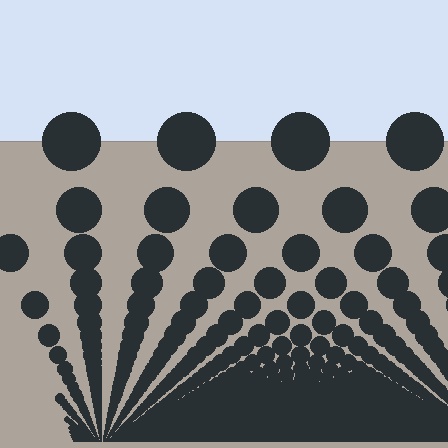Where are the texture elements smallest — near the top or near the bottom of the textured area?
Near the bottom.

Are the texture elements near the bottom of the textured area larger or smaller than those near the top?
Smaller. The gradient is inverted — elements near the bottom are smaller and denser.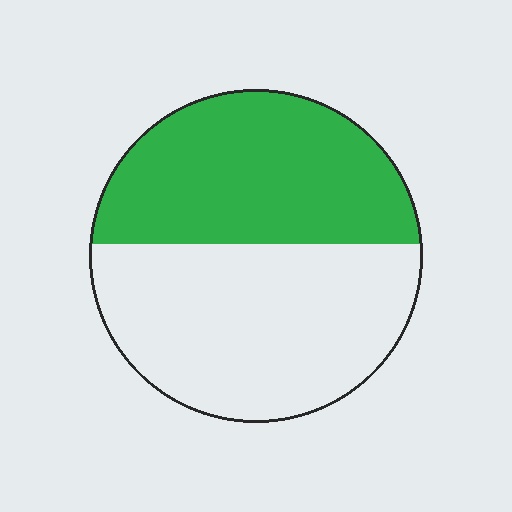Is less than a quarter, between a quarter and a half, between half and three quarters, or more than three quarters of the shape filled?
Between a quarter and a half.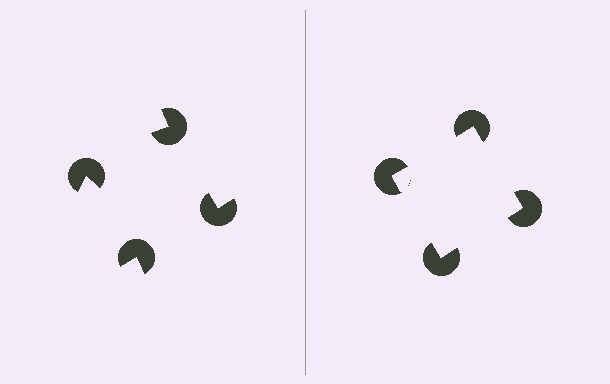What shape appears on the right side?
An illusory square.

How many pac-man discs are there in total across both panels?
8 — 4 on each side.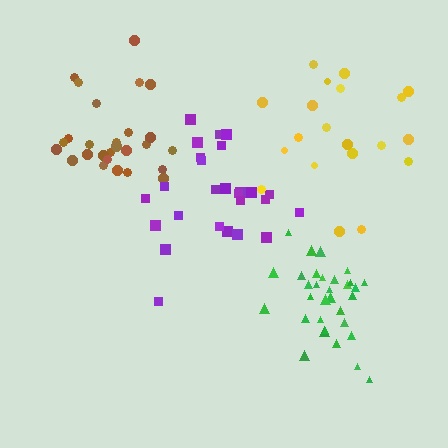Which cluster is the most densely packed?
Green.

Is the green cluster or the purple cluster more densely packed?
Green.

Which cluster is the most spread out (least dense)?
Yellow.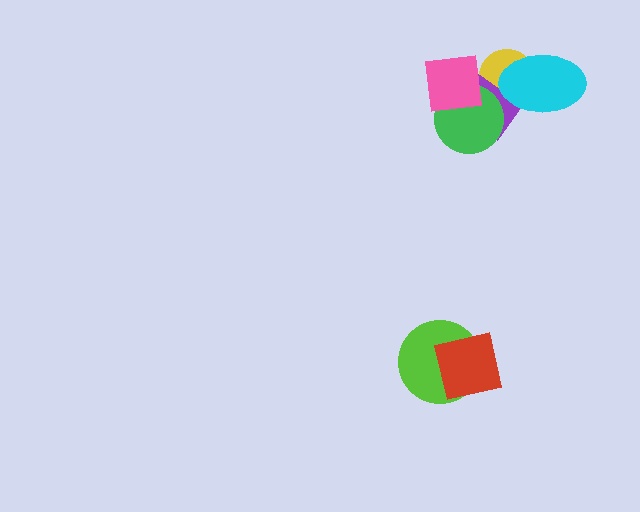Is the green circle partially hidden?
Yes, it is partially covered by another shape.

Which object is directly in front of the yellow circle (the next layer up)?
The purple rectangle is directly in front of the yellow circle.